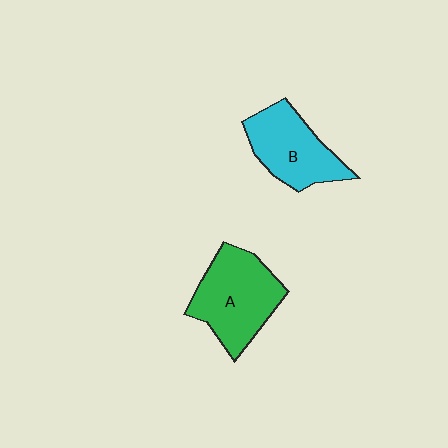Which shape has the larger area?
Shape A (green).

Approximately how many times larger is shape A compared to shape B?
Approximately 1.2 times.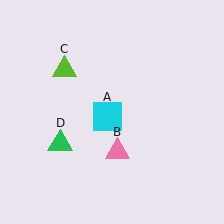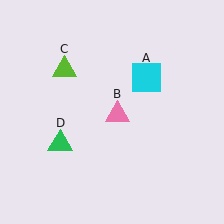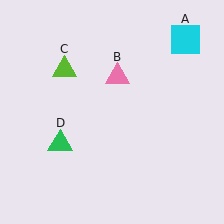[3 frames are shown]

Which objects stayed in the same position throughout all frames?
Lime triangle (object C) and green triangle (object D) remained stationary.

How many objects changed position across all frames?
2 objects changed position: cyan square (object A), pink triangle (object B).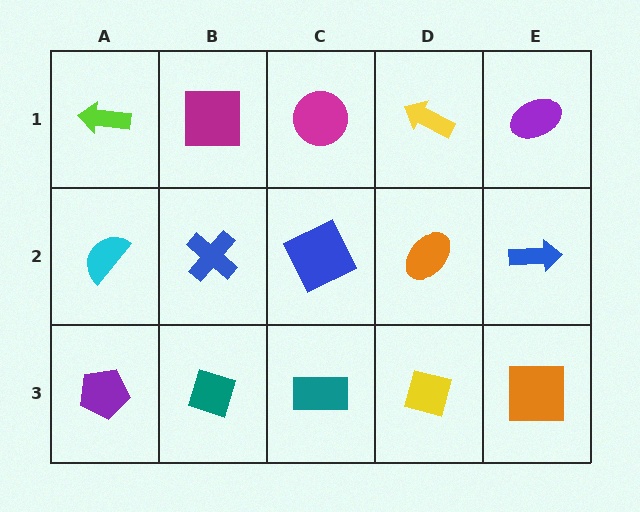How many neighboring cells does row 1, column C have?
3.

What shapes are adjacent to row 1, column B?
A blue cross (row 2, column B), a lime arrow (row 1, column A), a magenta circle (row 1, column C).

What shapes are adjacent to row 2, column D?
A yellow arrow (row 1, column D), a yellow square (row 3, column D), a blue square (row 2, column C), a blue arrow (row 2, column E).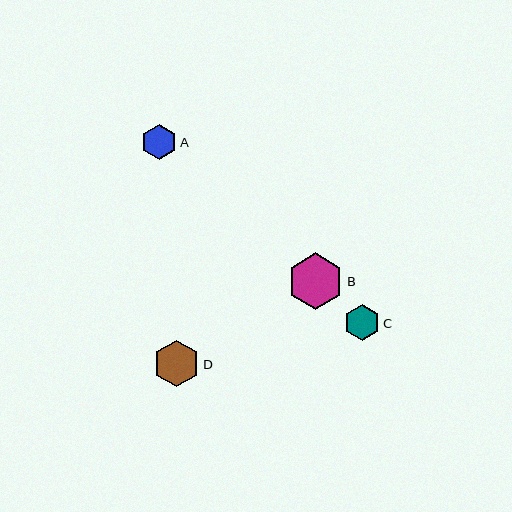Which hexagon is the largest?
Hexagon B is the largest with a size of approximately 57 pixels.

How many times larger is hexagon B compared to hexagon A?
Hexagon B is approximately 1.6 times the size of hexagon A.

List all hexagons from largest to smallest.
From largest to smallest: B, D, C, A.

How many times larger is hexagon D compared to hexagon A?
Hexagon D is approximately 1.3 times the size of hexagon A.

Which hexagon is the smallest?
Hexagon A is the smallest with a size of approximately 35 pixels.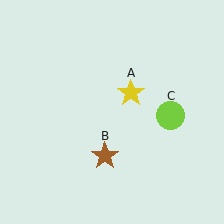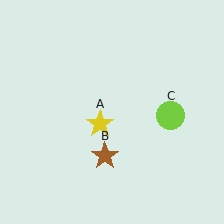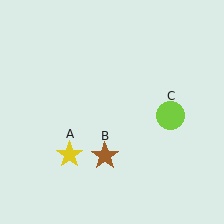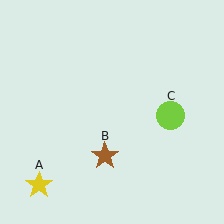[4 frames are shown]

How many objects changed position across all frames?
1 object changed position: yellow star (object A).